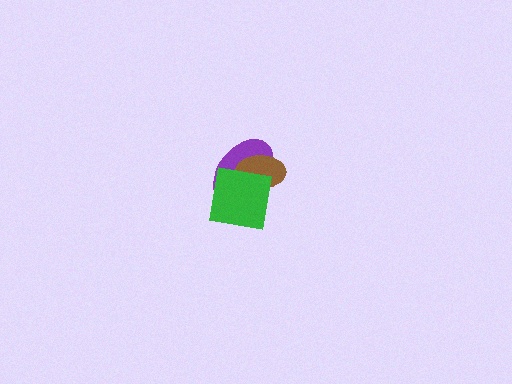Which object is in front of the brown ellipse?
The green square is in front of the brown ellipse.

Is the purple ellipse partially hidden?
Yes, it is partially covered by another shape.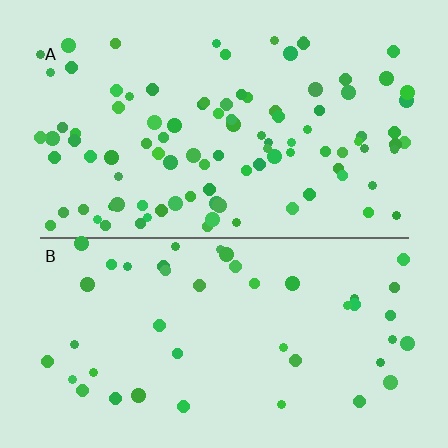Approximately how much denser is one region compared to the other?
Approximately 2.2× — region A over region B.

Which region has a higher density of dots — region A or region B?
A (the top).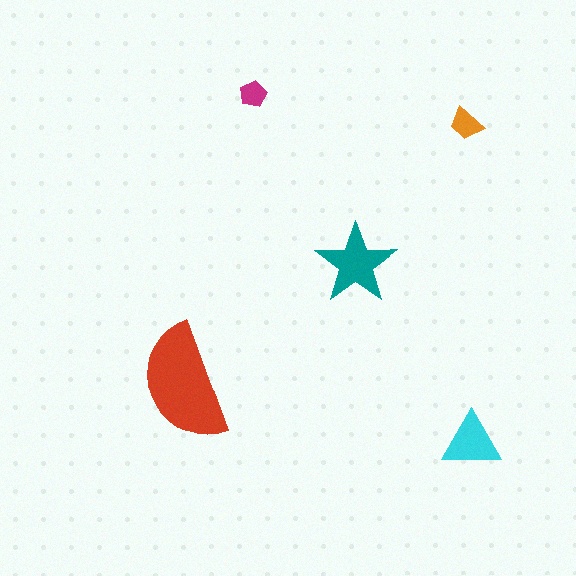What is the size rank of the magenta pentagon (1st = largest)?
5th.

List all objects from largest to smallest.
The red semicircle, the teal star, the cyan triangle, the orange trapezoid, the magenta pentagon.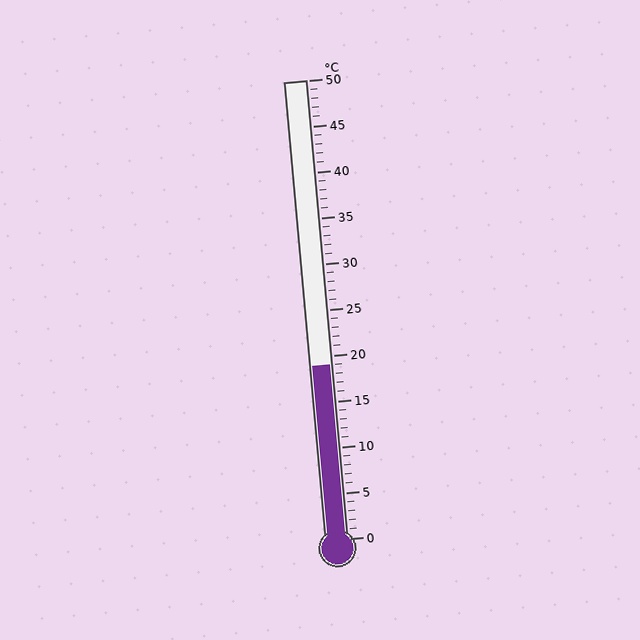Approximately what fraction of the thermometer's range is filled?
The thermometer is filled to approximately 40% of its range.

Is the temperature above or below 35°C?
The temperature is below 35°C.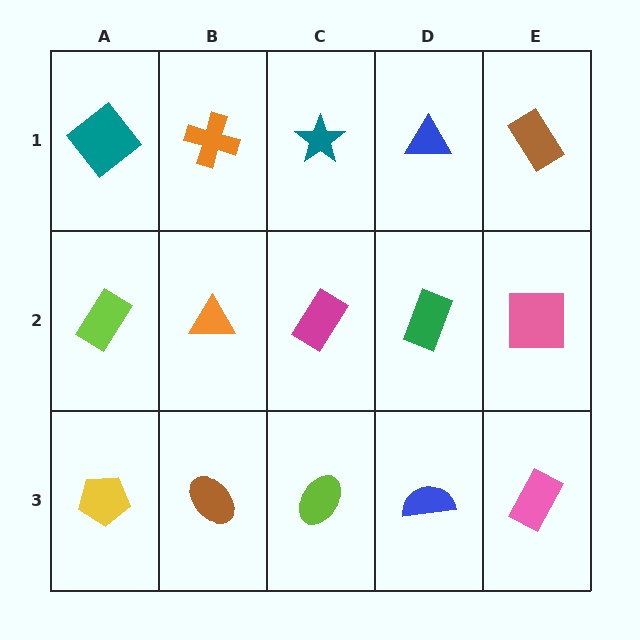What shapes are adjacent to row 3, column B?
An orange triangle (row 2, column B), a yellow pentagon (row 3, column A), a lime ellipse (row 3, column C).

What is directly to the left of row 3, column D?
A lime ellipse.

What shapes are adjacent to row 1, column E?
A pink square (row 2, column E), a blue triangle (row 1, column D).